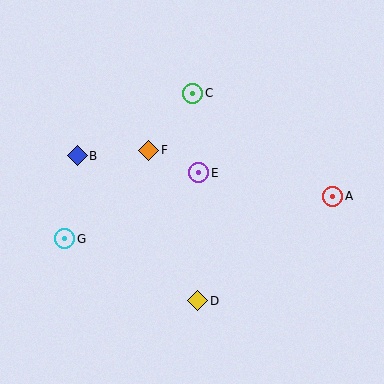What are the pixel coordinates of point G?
Point G is at (65, 239).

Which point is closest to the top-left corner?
Point B is closest to the top-left corner.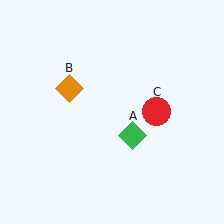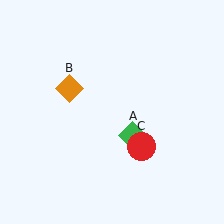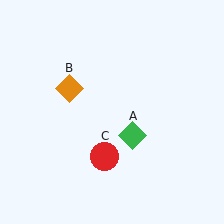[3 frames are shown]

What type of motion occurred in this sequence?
The red circle (object C) rotated clockwise around the center of the scene.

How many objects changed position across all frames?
1 object changed position: red circle (object C).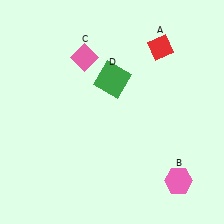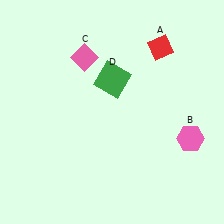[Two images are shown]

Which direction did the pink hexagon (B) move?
The pink hexagon (B) moved up.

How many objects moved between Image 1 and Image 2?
1 object moved between the two images.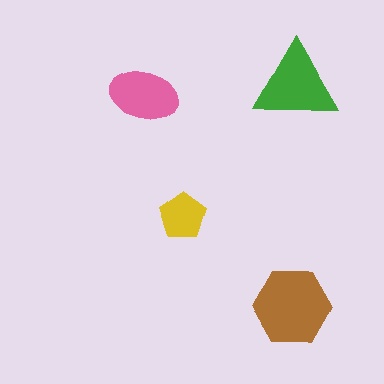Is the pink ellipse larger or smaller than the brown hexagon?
Smaller.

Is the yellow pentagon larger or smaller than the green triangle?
Smaller.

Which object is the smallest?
The yellow pentagon.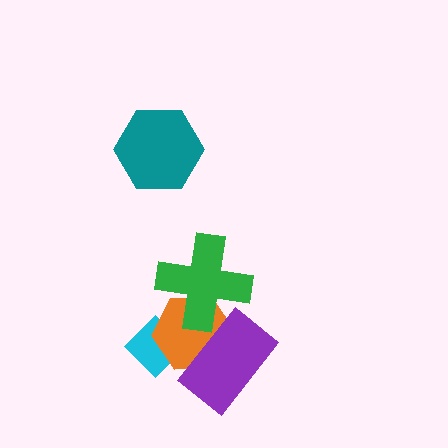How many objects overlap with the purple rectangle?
2 objects overlap with the purple rectangle.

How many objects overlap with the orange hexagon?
3 objects overlap with the orange hexagon.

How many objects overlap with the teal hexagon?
0 objects overlap with the teal hexagon.